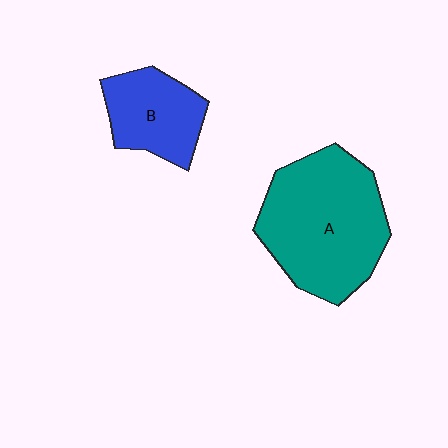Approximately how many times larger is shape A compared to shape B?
Approximately 2.0 times.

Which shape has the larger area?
Shape A (teal).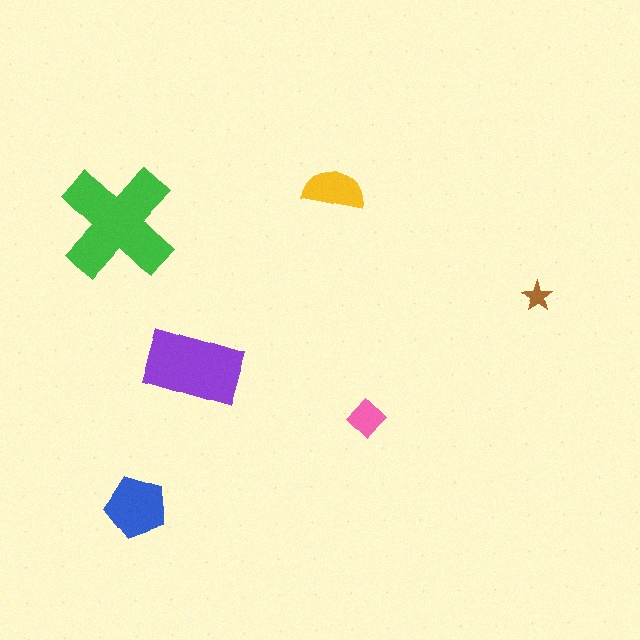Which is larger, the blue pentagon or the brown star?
The blue pentagon.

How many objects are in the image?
There are 6 objects in the image.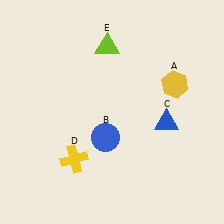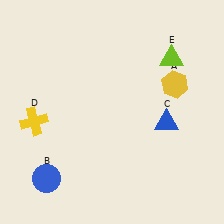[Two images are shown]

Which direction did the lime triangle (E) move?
The lime triangle (E) moved right.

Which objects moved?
The objects that moved are: the blue circle (B), the yellow cross (D), the lime triangle (E).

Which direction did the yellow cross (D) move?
The yellow cross (D) moved left.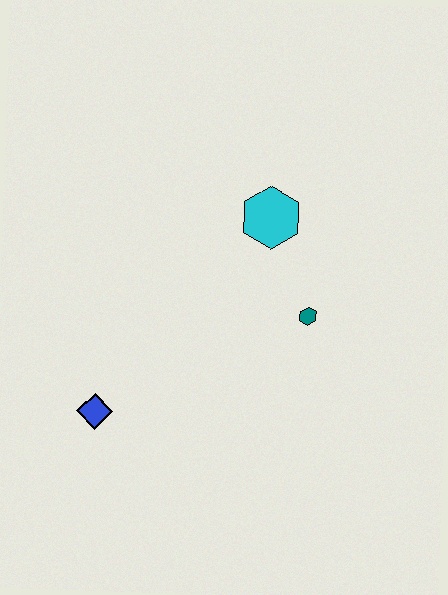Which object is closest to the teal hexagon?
The cyan hexagon is closest to the teal hexagon.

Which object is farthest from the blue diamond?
The cyan hexagon is farthest from the blue diamond.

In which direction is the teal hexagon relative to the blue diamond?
The teal hexagon is to the right of the blue diamond.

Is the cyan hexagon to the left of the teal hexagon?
Yes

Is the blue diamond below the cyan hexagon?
Yes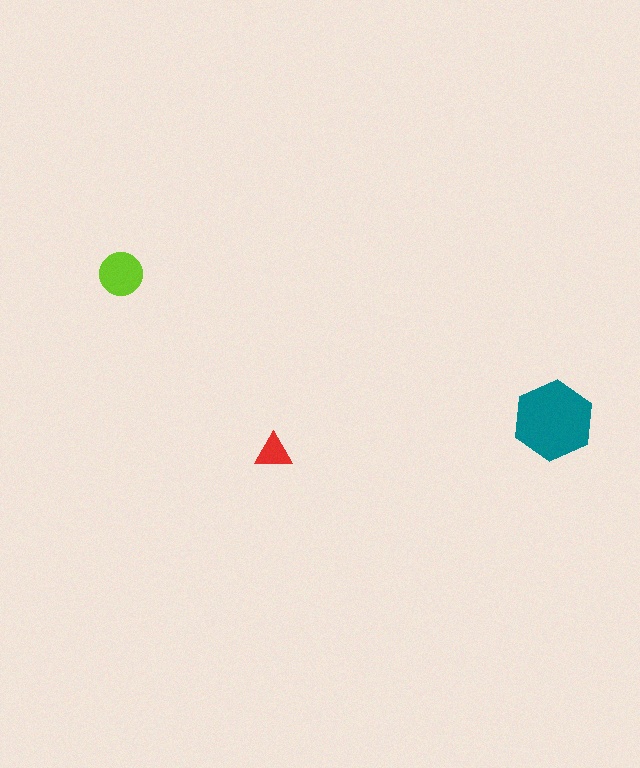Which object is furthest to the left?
The lime circle is leftmost.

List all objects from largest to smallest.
The teal hexagon, the lime circle, the red triangle.